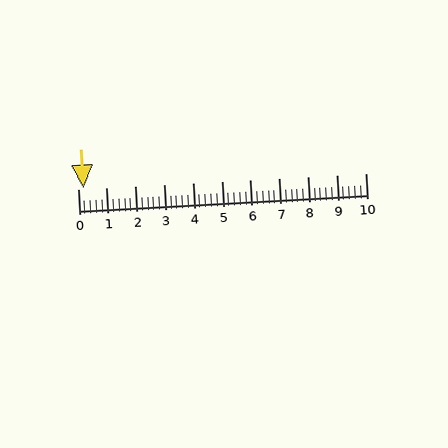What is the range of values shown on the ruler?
The ruler shows values from 0 to 10.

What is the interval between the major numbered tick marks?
The major tick marks are spaced 1 units apart.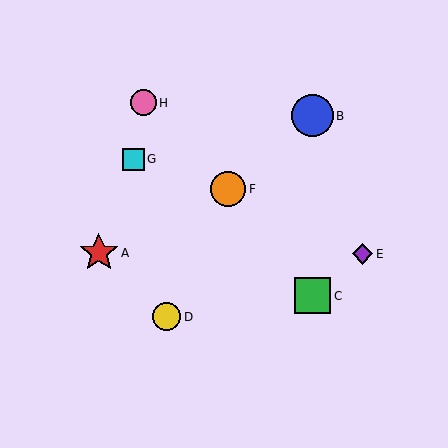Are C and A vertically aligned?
No, C is at x≈313 and A is at x≈99.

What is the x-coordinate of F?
Object F is at x≈228.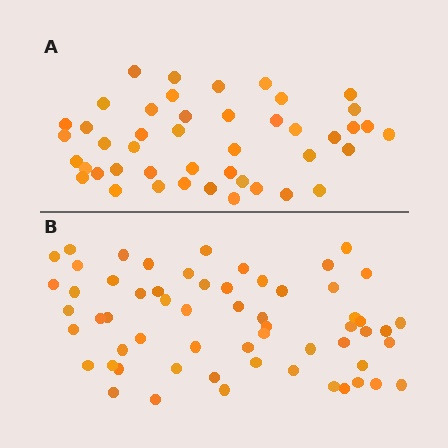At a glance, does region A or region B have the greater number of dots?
Region B (the bottom region) has more dots.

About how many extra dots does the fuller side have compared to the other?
Region B has approximately 15 more dots than region A.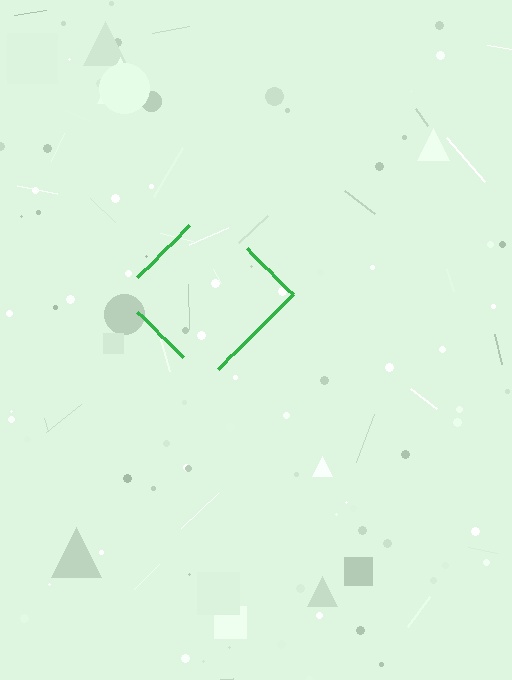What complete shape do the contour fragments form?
The contour fragments form a diamond.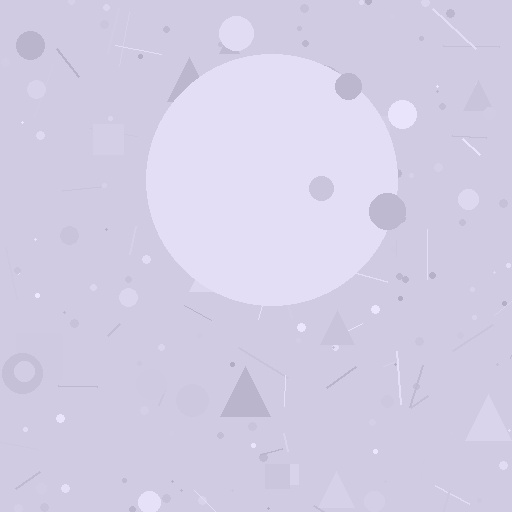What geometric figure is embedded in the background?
A circle is embedded in the background.